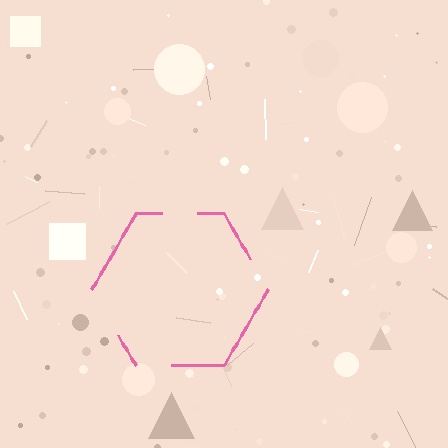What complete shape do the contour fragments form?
The contour fragments form a hexagon.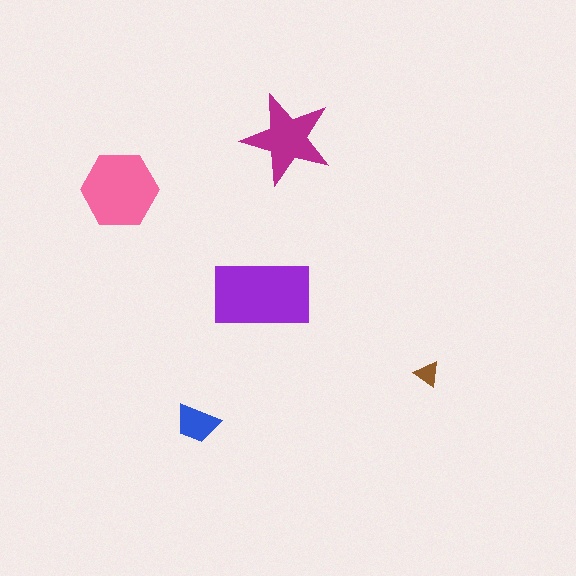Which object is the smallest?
The brown triangle.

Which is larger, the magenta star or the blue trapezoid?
The magenta star.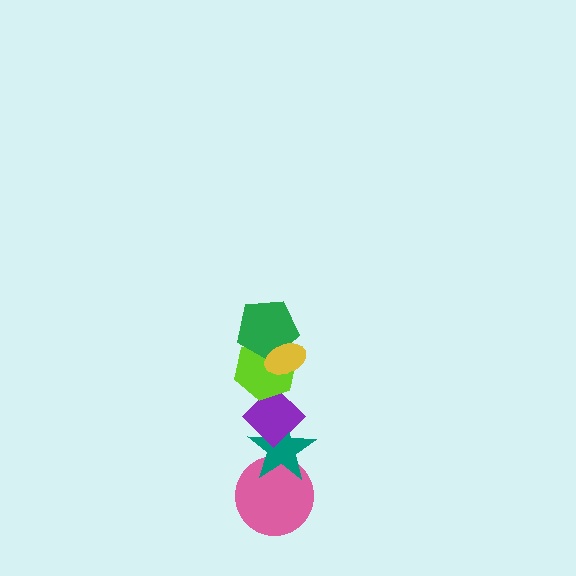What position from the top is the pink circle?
The pink circle is 6th from the top.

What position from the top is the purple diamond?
The purple diamond is 4th from the top.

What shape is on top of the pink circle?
The teal star is on top of the pink circle.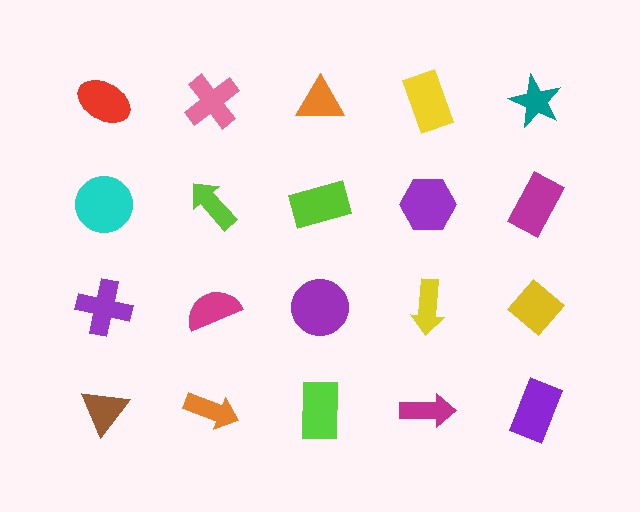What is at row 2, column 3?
A lime rectangle.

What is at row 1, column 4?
A yellow rectangle.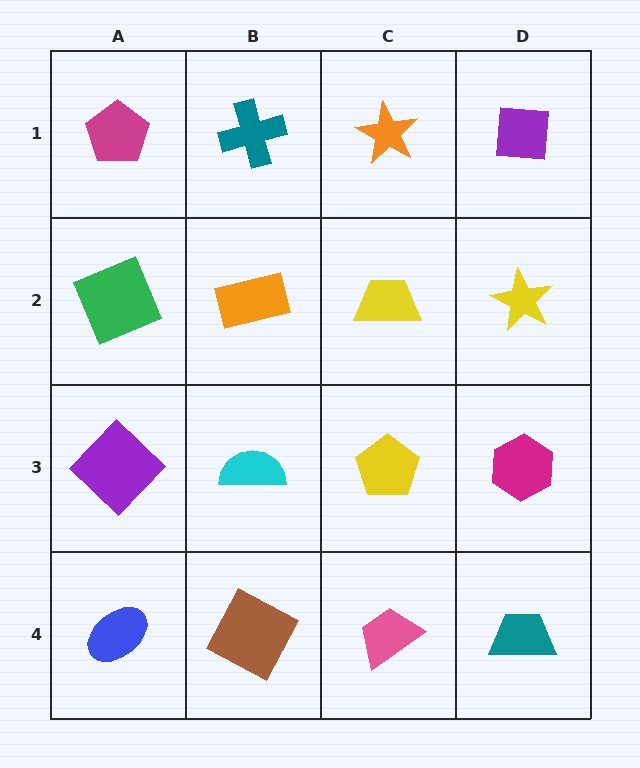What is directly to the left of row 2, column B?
A green square.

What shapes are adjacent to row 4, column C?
A yellow pentagon (row 3, column C), a brown square (row 4, column B), a teal trapezoid (row 4, column D).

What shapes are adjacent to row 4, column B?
A cyan semicircle (row 3, column B), a blue ellipse (row 4, column A), a pink trapezoid (row 4, column C).